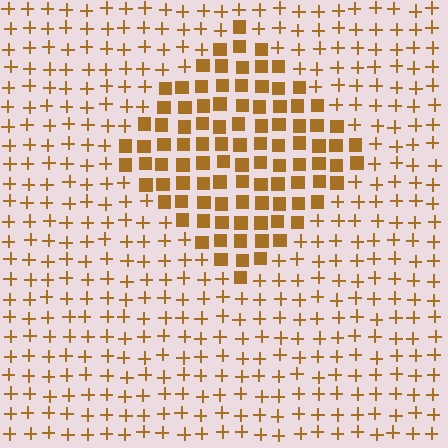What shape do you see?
I see a diamond.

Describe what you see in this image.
The image is filled with small brown elements arranged in a uniform grid. A diamond-shaped region contains squares, while the surrounding area contains plus signs. The boundary is defined purely by the change in element shape.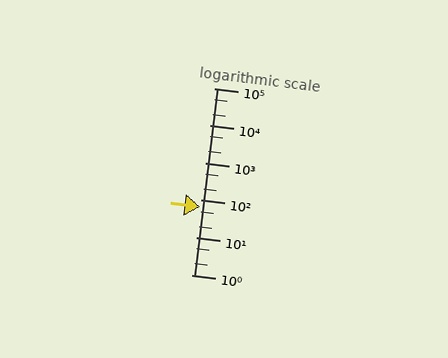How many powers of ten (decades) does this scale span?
The scale spans 5 decades, from 1 to 100000.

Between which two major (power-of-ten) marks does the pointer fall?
The pointer is between 10 and 100.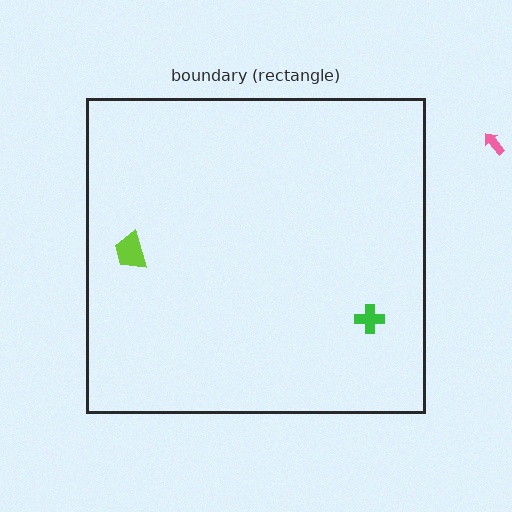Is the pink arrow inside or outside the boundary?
Outside.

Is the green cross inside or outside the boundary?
Inside.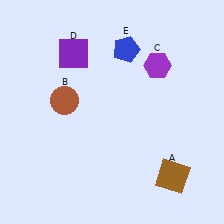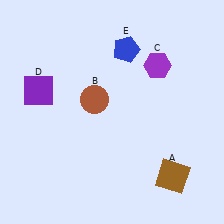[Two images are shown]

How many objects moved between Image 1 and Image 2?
2 objects moved between the two images.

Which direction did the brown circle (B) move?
The brown circle (B) moved right.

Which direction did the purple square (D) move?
The purple square (D) moved down.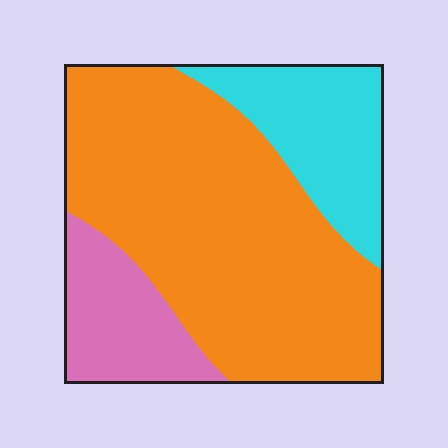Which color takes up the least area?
Pink, at roughly 15%.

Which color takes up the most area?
Orange, at roughly 65%.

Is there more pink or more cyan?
Cyan.